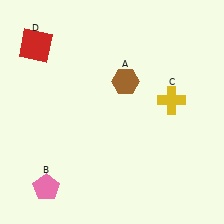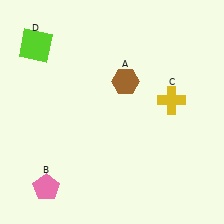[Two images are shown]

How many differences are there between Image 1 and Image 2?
There is 1 difference between the two images.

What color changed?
The square (D) changed from red in Image 1 to lime in Image 2.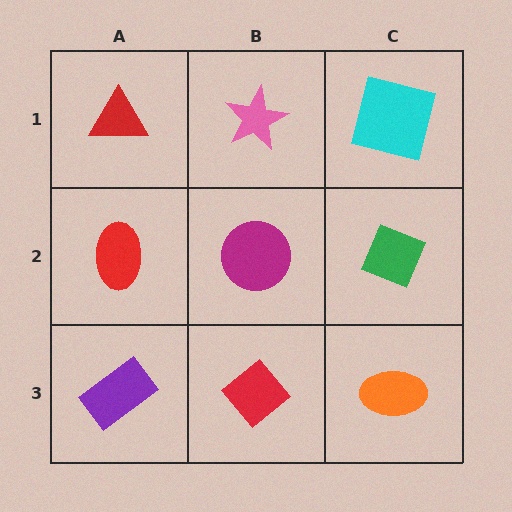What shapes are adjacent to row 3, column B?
A magenta circle (row 2, column B), a purple rectangle (row 3, column A), an orange ellipse (row 3, column C).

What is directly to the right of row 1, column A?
A pink star.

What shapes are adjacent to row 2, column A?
A red triangle (row 1, column A), a purple rectangle (row 3, column A), a magenta circle (row 2, column B).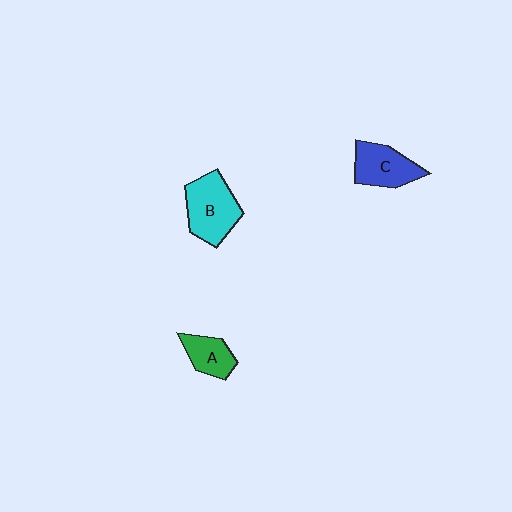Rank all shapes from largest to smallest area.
From largest to smallest: B (cyan), C (blue), A (green).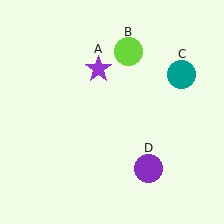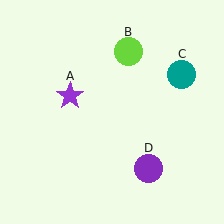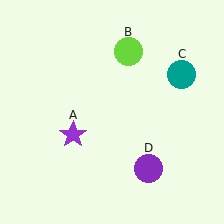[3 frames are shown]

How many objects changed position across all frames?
1 object changed position: purple star (object A).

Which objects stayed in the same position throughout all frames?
Lime circle (object B) and teal circle (object C) and purple circle (object D) remained stationary.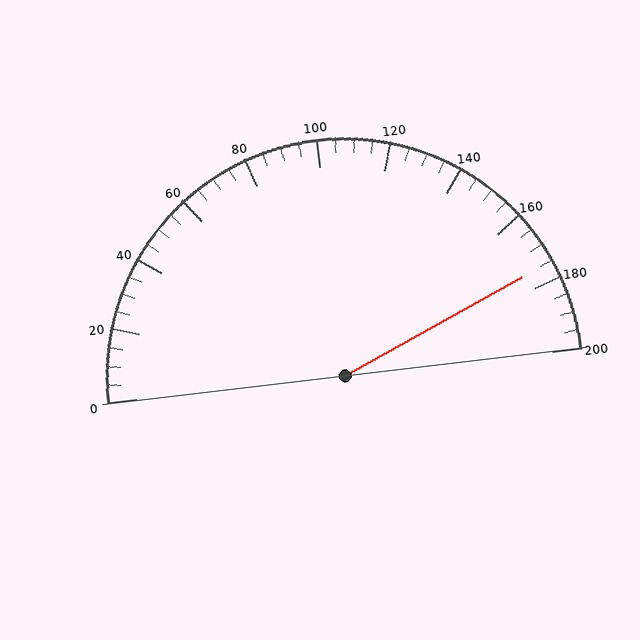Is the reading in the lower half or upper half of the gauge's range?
The reading is in the upper half of the range (0 to 200).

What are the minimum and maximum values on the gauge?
The gauge ranges from 0 to 200.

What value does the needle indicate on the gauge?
The needle indicates approximately 175.